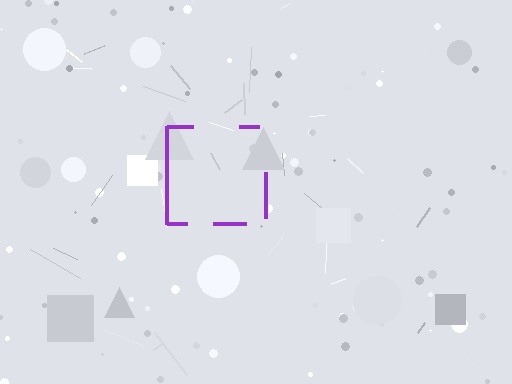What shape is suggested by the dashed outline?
The dashed outline suggests a square.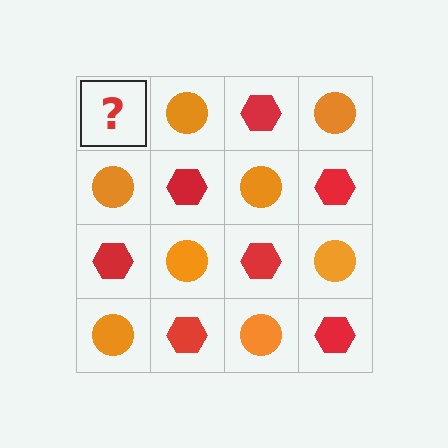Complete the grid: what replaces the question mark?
The question mark should be replaced with a red hexagon.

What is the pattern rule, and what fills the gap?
The rule is that it alternates red hexagon and orange circle in a checkerboard pattern. The gap should be filled with a red hexagon.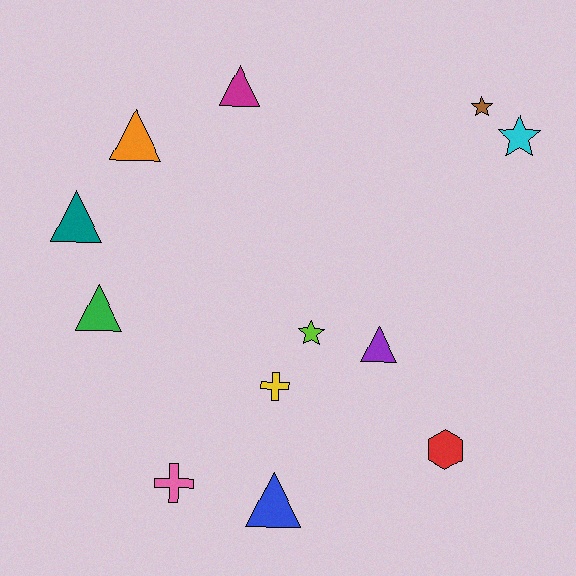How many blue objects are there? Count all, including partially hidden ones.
There is 1 blue object.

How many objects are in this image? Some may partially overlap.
There are 12 objects.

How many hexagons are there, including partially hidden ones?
There is 1 hexagon.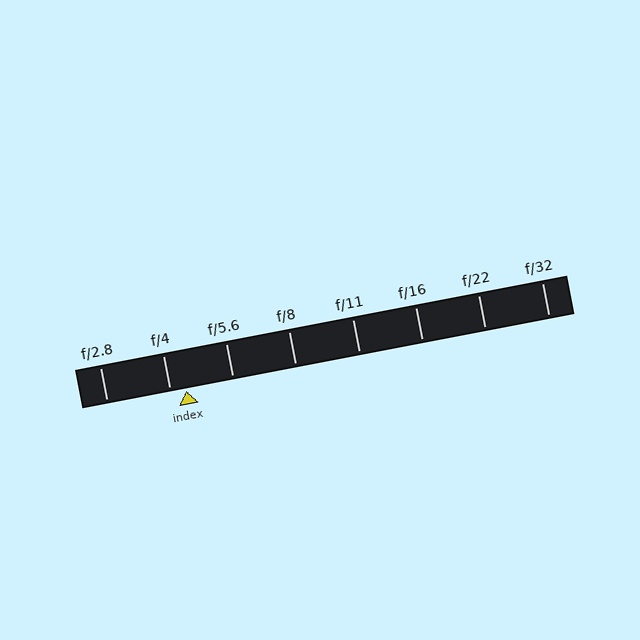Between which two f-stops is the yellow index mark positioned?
The index mark is between f/4 and f/5.6.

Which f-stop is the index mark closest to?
The index mark is closest to f/4.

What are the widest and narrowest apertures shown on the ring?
The widest aperture shown is f/2.8 and the narrowest is f/32.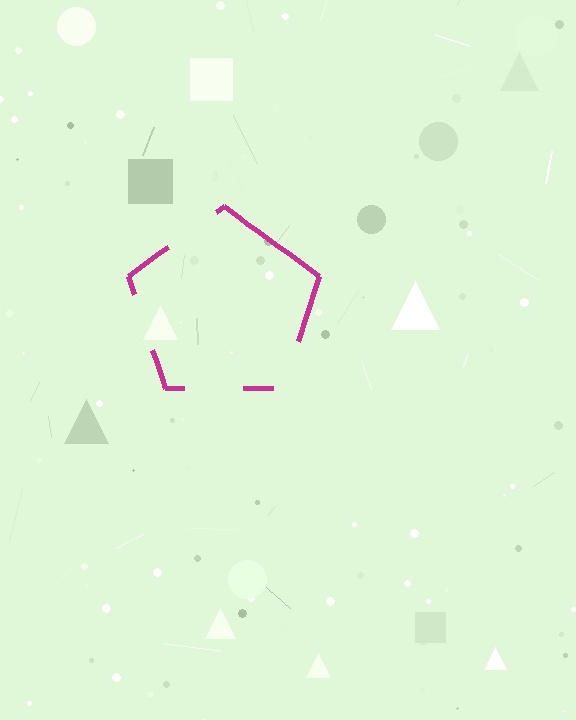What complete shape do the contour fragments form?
The contour fragments form a pentagon.